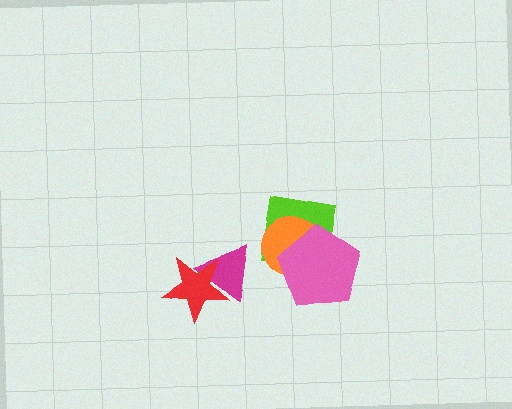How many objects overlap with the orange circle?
2 objects overlap with the orange circle.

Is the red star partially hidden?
No, no other shape covers it.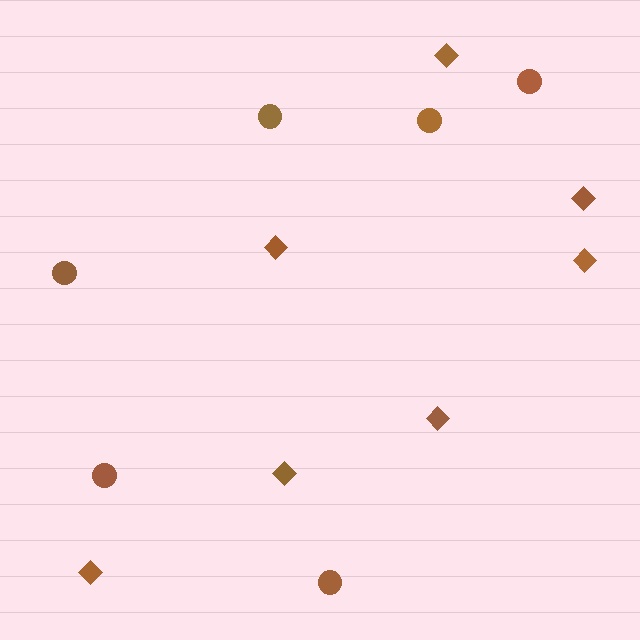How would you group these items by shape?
There are 2 groups: one group of circles (6) and one group of diamonds (7).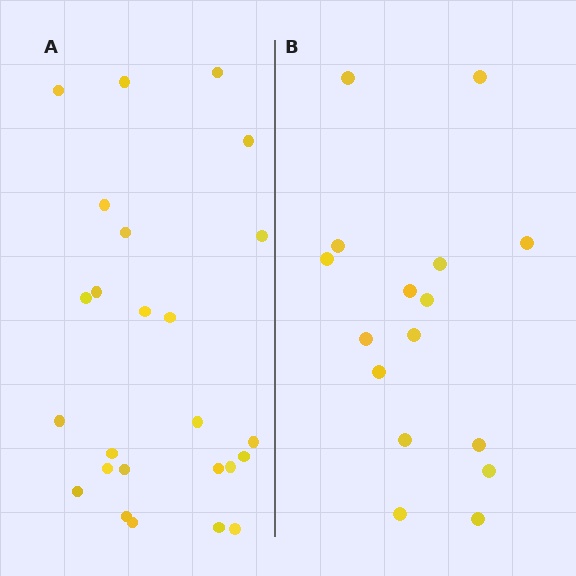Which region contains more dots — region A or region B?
Region A (the left region) has more dots.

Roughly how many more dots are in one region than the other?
Region A has roughly 8 or so more dots than region B.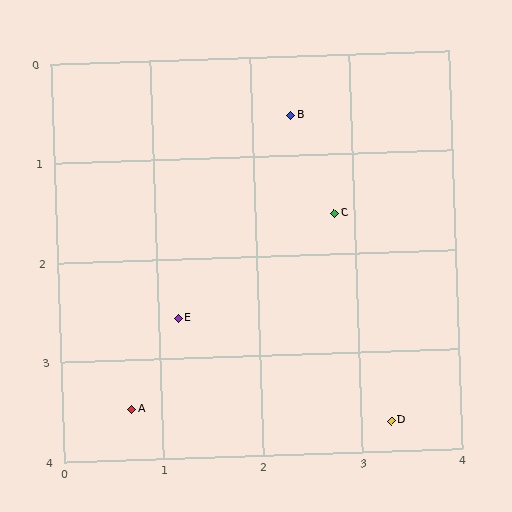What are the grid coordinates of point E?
Point E is at approximately (1.2, 2.6).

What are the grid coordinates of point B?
Point B is at approximately (2.4, 0.6).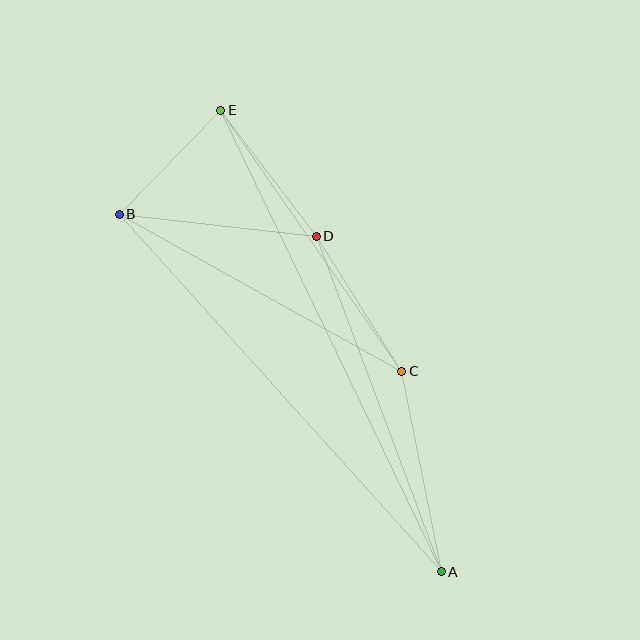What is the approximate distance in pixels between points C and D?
The distance between C and D is approximately 160 pixels.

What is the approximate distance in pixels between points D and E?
The distance between D and E is approximately 158 pixels.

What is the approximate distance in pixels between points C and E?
The distance between C and E is approximately 318 pixels.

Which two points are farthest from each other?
Points A and E are farthest from each other.